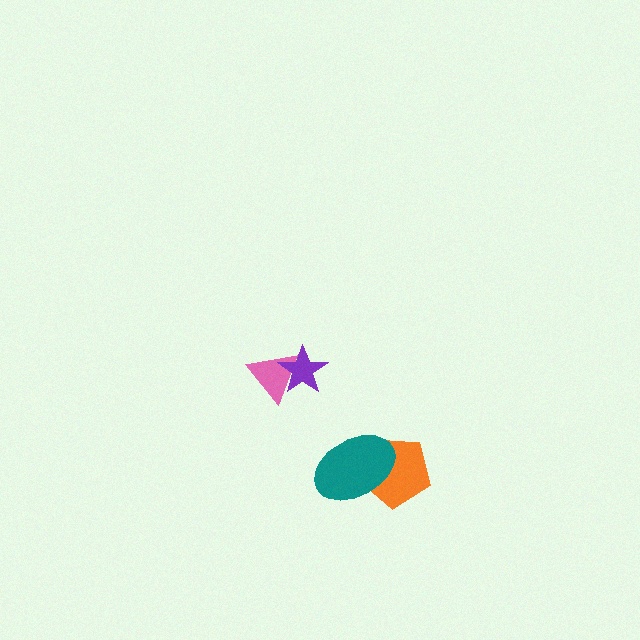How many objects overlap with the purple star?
1 object overlaps with the purple star.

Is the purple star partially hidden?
No, no other shape covers it.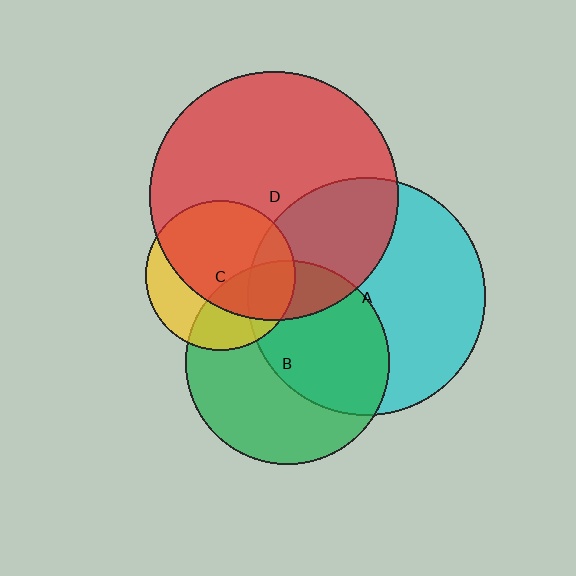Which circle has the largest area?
Circle D (red).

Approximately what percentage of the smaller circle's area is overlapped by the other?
Approximately 20%.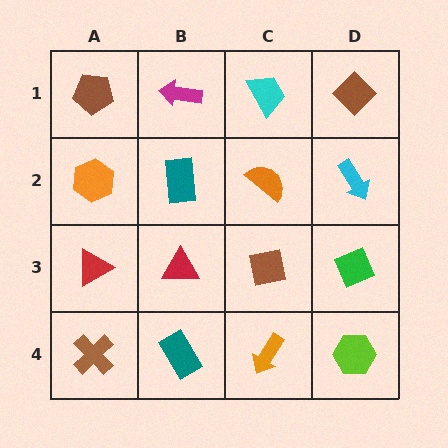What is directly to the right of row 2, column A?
A teal rectangle.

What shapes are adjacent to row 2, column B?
A magenta arrow (row 1, column B), a red triangle (row 3, column B), an orange hexagon (row 2, column A), an orange semicircle (row 2, column C).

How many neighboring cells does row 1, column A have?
2.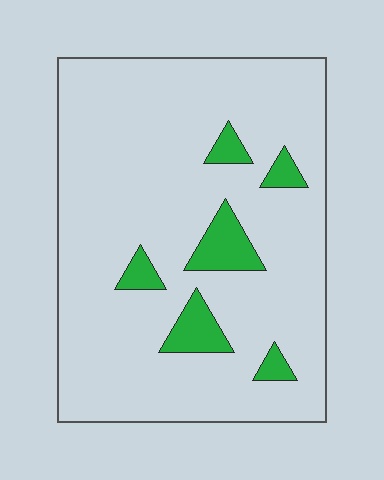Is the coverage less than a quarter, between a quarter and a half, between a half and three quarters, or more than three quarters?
Less than a quarter.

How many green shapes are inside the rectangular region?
6.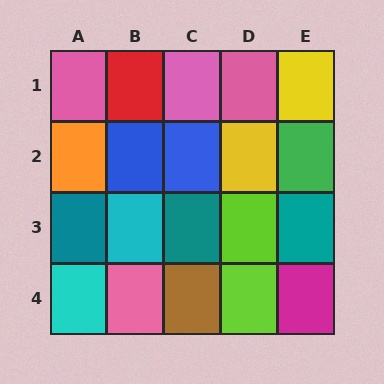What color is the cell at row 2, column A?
Orange.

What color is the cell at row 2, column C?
Blue.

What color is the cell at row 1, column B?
Red.